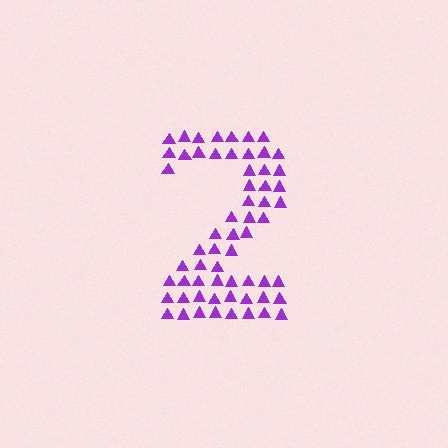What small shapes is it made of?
It is made of small triangles.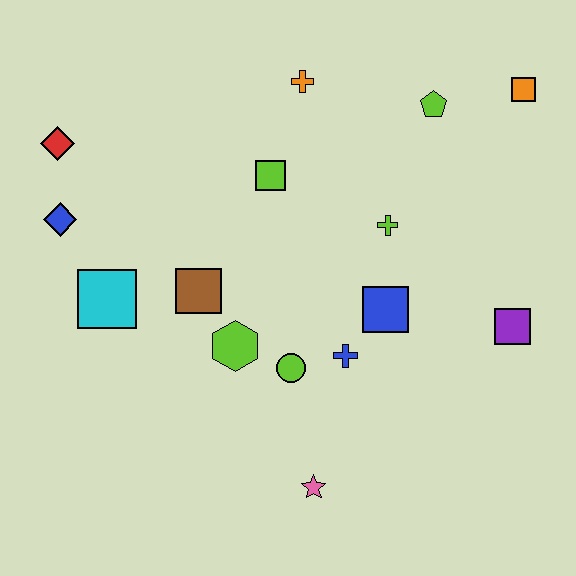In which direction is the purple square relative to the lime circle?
The purple square is to the right of the lime circle.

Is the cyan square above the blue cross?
Yes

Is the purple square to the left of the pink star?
No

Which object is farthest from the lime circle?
The orange square is farthest from the lime circle.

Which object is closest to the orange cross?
The lime square is closest to the orange cross.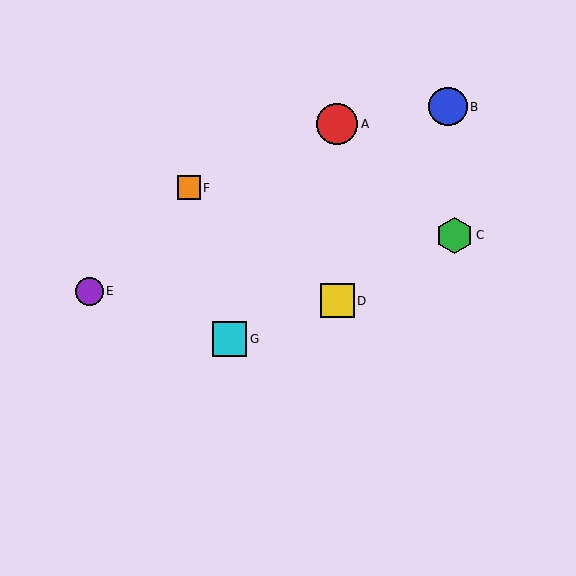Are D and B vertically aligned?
No, D is at x≈337 and B is at x≈448.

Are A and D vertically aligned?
Yes, both are at x≈337.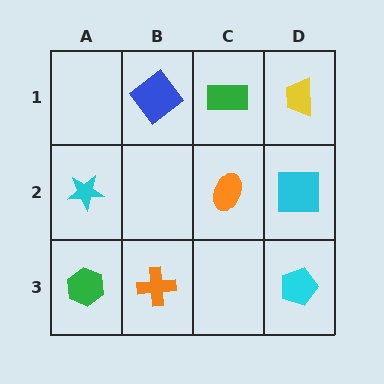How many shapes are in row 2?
3 shapes.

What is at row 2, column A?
A cyan star.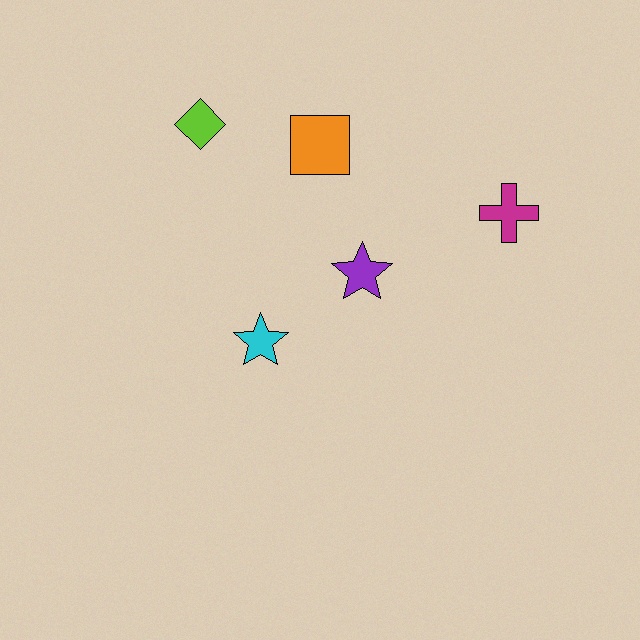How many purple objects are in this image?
There is 1 purple object.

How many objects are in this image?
There are 5 objects.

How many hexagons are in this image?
There are no hexagons.